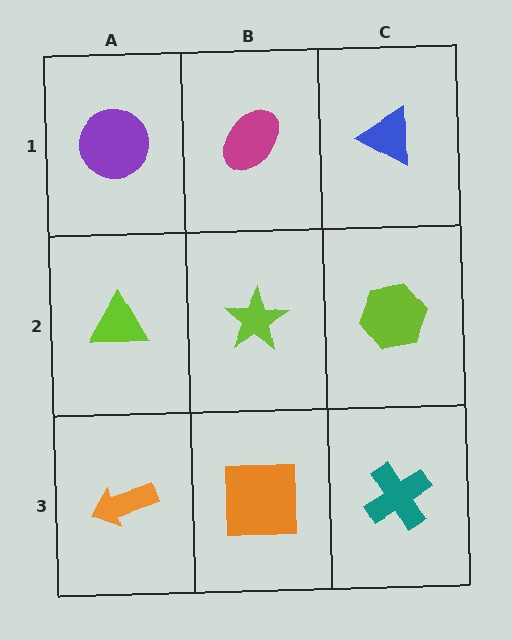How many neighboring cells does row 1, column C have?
2.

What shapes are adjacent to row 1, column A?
A lime triangle (row 2, column A), a magenta ellipse (row 1, column B).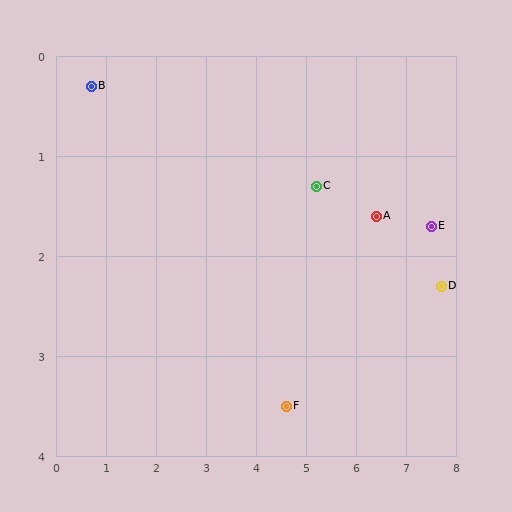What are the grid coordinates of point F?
Point F is at approximately (4.6, 3.5).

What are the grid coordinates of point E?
Point E is at approximately (7.5, 1.7).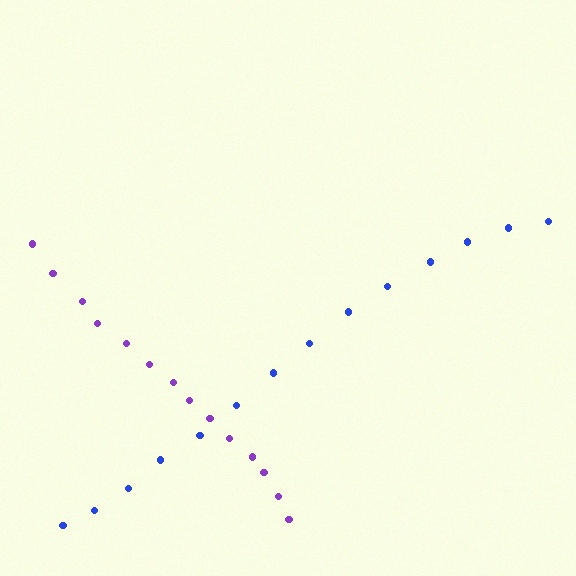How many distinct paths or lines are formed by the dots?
There are 2 distinct paths.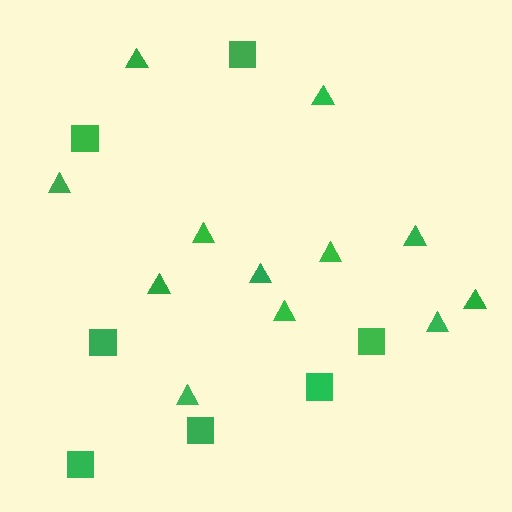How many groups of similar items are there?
There are 2 groups: one group of triangles (12) and one group of squares (7).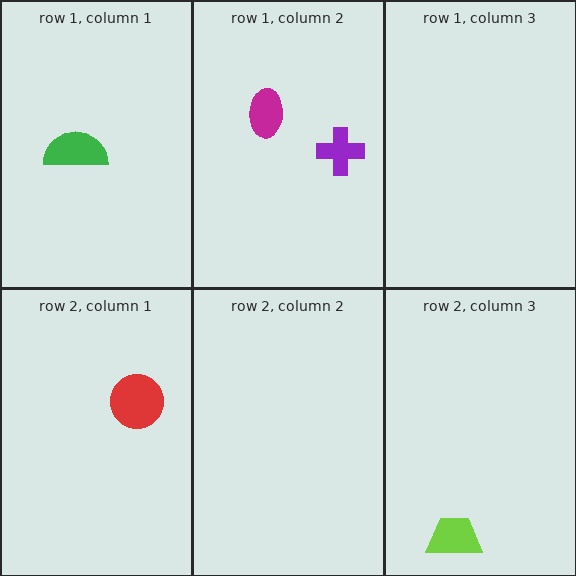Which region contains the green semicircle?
The row 1, column 1 region.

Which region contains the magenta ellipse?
The row 1, column 2 region.